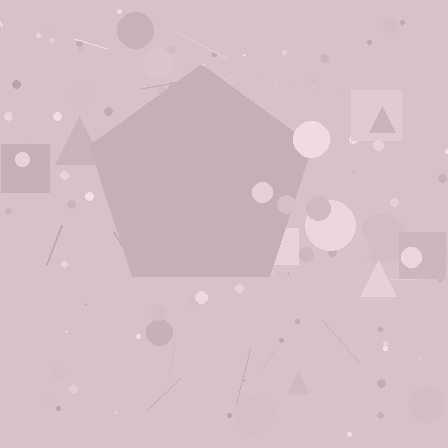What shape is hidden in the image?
A pentagon is hidden in the image.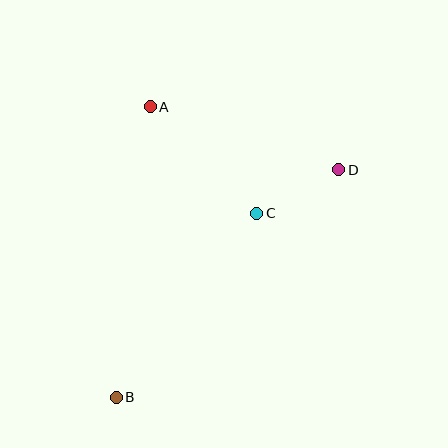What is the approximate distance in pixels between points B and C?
The distance between B and C is approximately 232 pixels.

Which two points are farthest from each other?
Points B and D are farthest from each other.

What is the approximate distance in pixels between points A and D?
The distance between A and D is approximately 199 pixels.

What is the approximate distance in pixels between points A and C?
The distance between A and C is approximately 151 pixels.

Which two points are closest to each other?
Points C and D are closest to each other.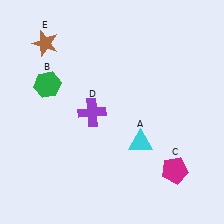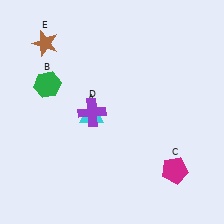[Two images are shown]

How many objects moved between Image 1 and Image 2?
1 object moved between the two images.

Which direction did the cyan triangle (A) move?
The cyan triangle (A) moved left.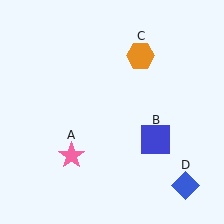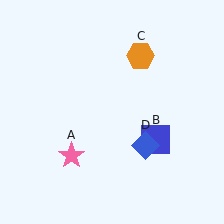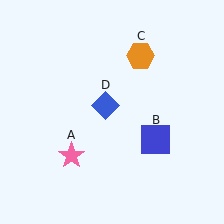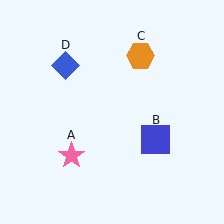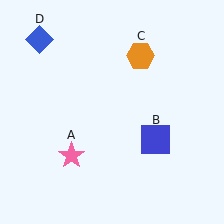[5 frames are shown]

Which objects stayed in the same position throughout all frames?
Pink star (object A) and blue square (object B) and orange hexagon (object C) remained stationary.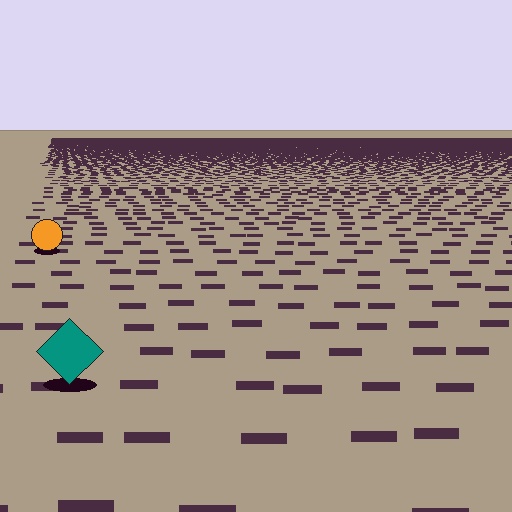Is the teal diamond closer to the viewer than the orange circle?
Yes. The teal diamond is closer — you can tell from the texture gradient: the ground texture is coarser near it.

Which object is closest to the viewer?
The teal diamond is closest. The texture marks near it are larger and more spread out.